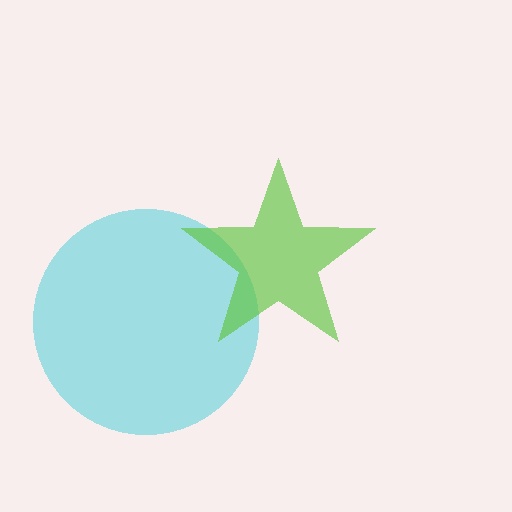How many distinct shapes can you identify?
There are 2 distinct shapes: a cyan circle, a lime star.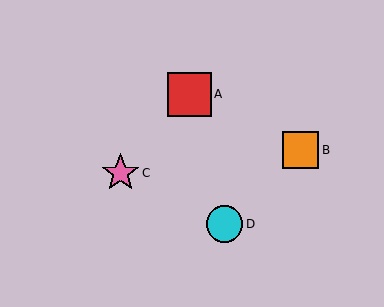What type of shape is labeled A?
Shape A is a red square.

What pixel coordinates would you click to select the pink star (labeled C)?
Click at (120, 173) to select the pink star C.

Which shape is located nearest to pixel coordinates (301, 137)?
The orange square (labeled B) at (300, 150) is nearest to that location.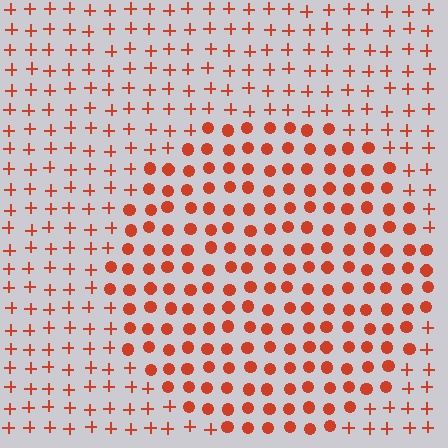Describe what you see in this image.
The image is filled with small red elements arranged in a uniform grid. A circle-shaped region contains circles, while the surrounding area contains plus signs. The boundary is defined purely by the change in element shape.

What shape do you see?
I see a circle.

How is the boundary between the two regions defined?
The boundary is defined by a change in element shape: circles inside vs. plus signs outside. All elements share the same color and spacing.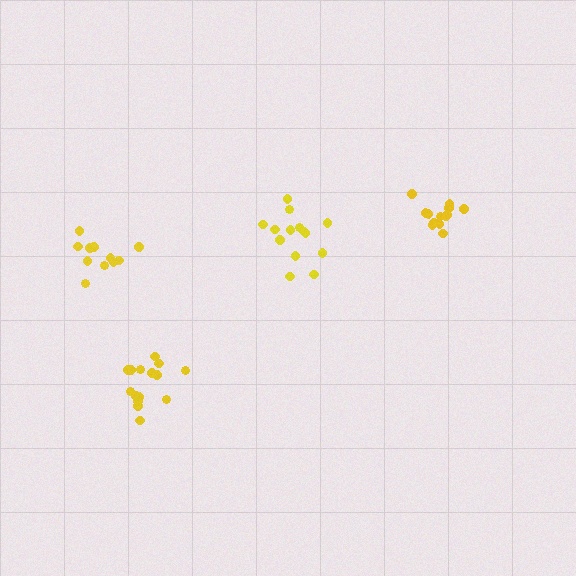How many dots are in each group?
Group 1: 11 dots, Group 2: 15 dots, Group 3: 14 dots, Group 4: 14 dots (54 total).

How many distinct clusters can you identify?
There are 4 distinct clusters.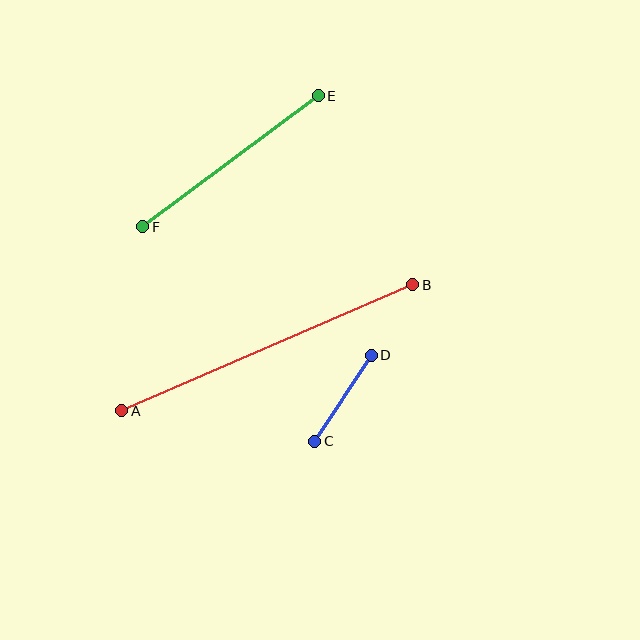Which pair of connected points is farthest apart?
Points A and B are farthest apart.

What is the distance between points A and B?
The distance is approximately 317 pixels.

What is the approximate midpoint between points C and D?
The midpoint is at approximately (343, 398) pixels.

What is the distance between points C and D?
The distance is approximately 103 pixels.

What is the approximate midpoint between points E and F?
The midpoint is at approximately (230, 161) pixels.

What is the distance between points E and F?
The distance is approximately 219 pixels.